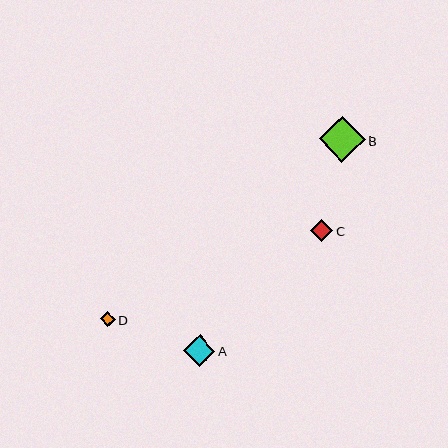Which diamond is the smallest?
Diamond D is the smallest with a size of approximately 15 pixels.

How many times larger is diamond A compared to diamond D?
Diamond A is approximately 2.1 times the size of diamond D.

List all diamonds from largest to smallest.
From largest to smallest: B, A, C, D.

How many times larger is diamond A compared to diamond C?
Diamond A is approximately 1.4 times the size of diamond C.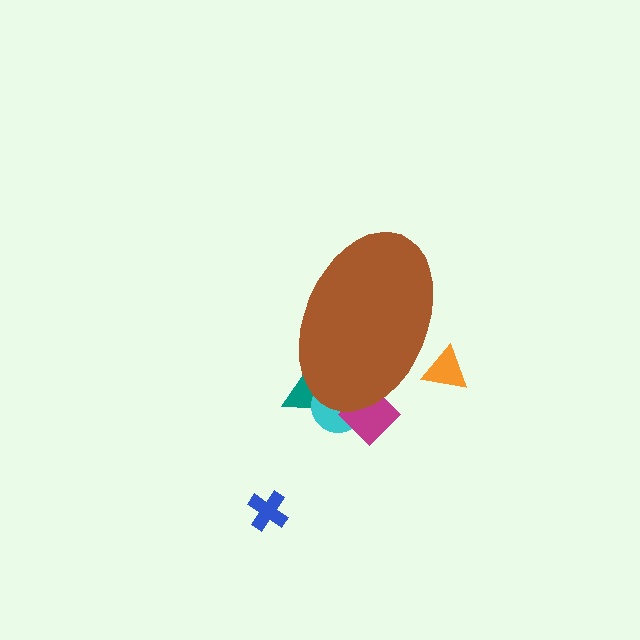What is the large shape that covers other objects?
A brown ellipse.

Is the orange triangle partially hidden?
Yes, the orange triangle is partially hidden behind the brown ellipse.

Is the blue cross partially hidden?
No, the blue cross is fully visible.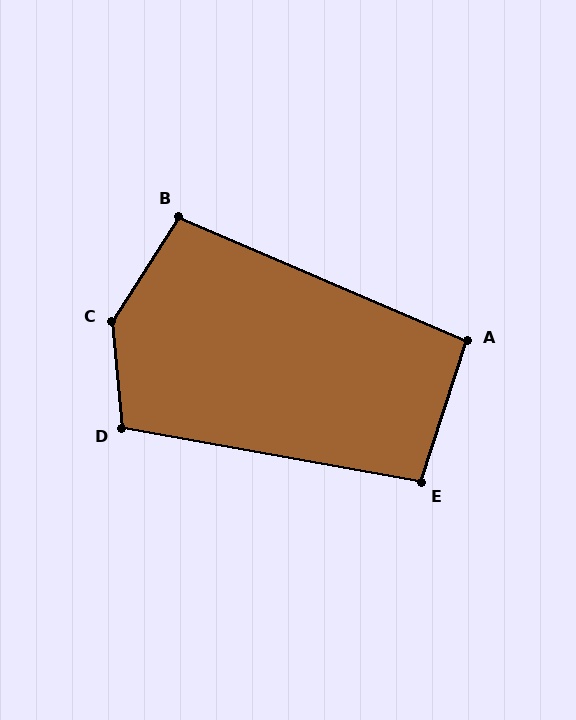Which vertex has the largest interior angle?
C, at approximately 142 degrees.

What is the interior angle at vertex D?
Approximately 105 degrees (obtuse).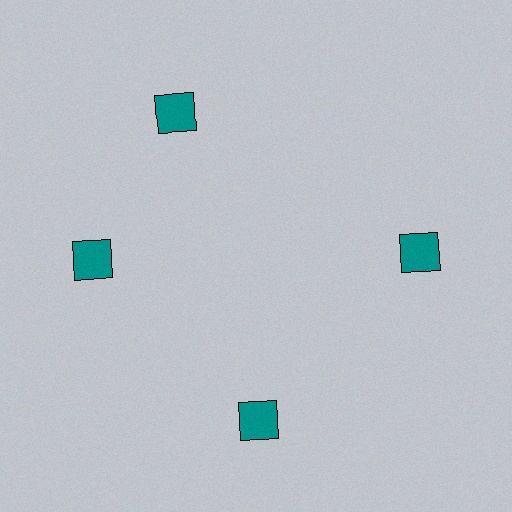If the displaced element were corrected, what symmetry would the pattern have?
It would have 4-fold rotational symmetry — the pattern would map onto itself every 90 degrees.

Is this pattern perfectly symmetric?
No. The 4 teal squares are arranged in a ring, but one element near the 12 o'clock position is rotated out of alignment along the ring, breaking the 4-fold rotational symmetry.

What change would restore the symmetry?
The symmetry would be restored by rotating it back into even spacing with its neighbors so that all 4 squares sit at equal angles and equal distance from the center.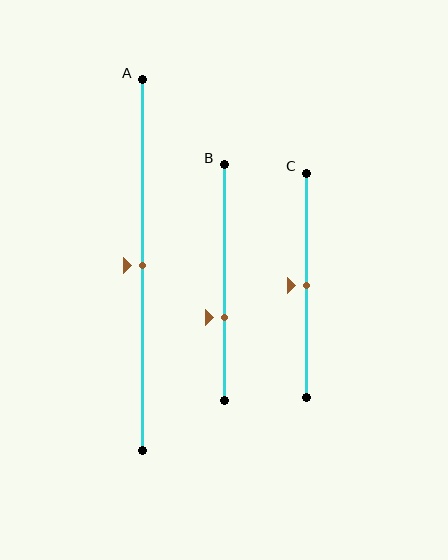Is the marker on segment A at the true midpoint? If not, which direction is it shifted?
Yes, the marker on segment A is at the true midpoint.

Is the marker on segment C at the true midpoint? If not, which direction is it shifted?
Yes, the marker on segment C is at the true midpoint.